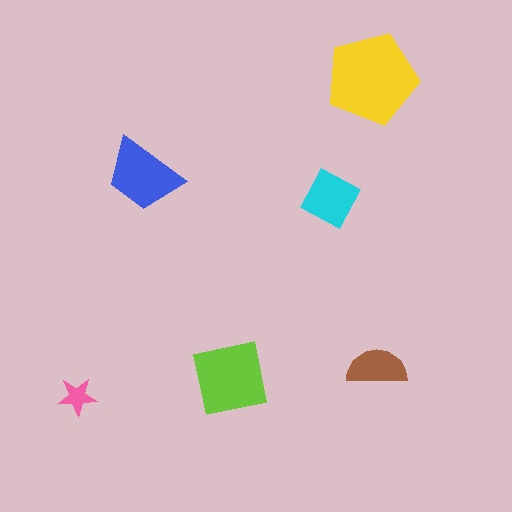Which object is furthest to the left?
The pink star is leftmost.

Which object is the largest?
The yellow pentagon.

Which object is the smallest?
The pink star.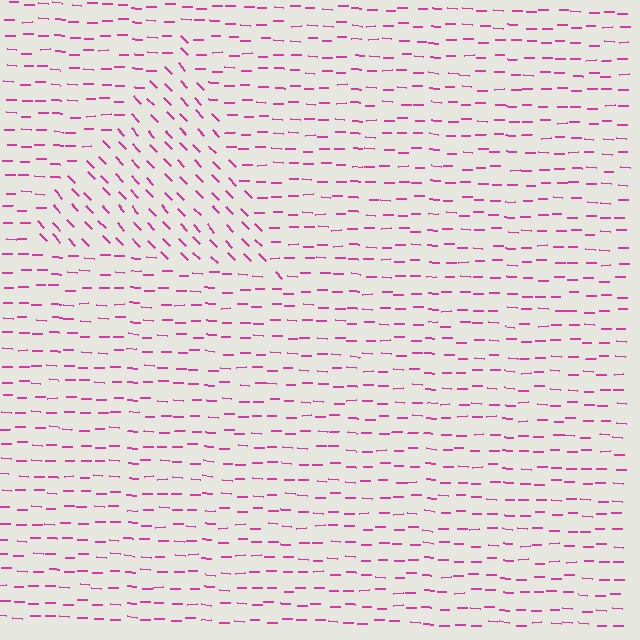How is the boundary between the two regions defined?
The boundary is defined purely by a change in line orientation (approximately 45 degrees difference). All lines are the same color and thickness.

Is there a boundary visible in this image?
Yes, there is a texture boundary formed by a change in line orientation.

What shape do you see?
I see a triangle.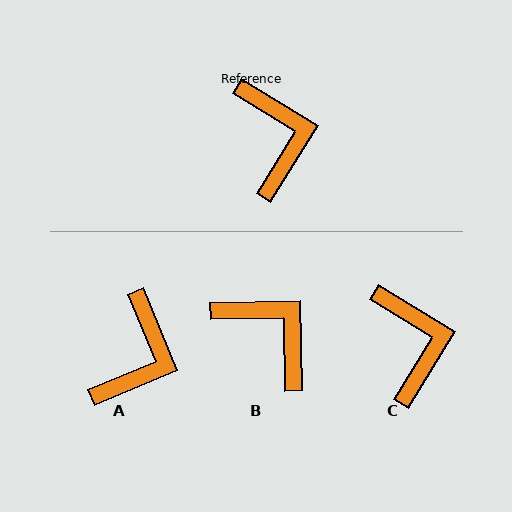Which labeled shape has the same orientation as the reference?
C.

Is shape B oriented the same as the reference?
No, it is off by about 33 degrees.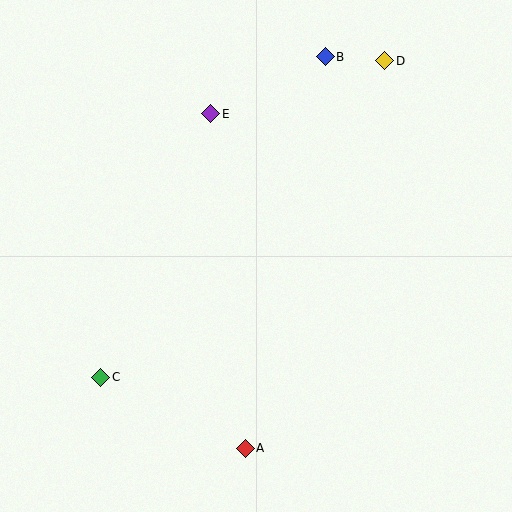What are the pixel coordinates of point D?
Point D is at (385, 61).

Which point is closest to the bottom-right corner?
Point A is closest to the bottom-right corner.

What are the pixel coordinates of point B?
Point B is at (325, 57).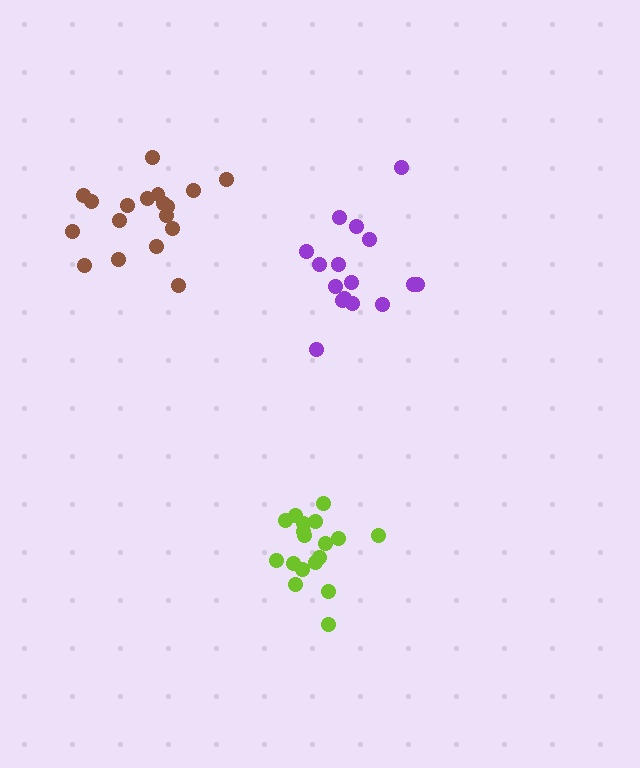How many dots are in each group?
Group 1: 16 dots, Group 2: 18 dots, Group 3: 18 dots (52 total).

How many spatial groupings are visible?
There are 3 spatial groupings.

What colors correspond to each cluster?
The clusters are colored: purple, lime, brown.